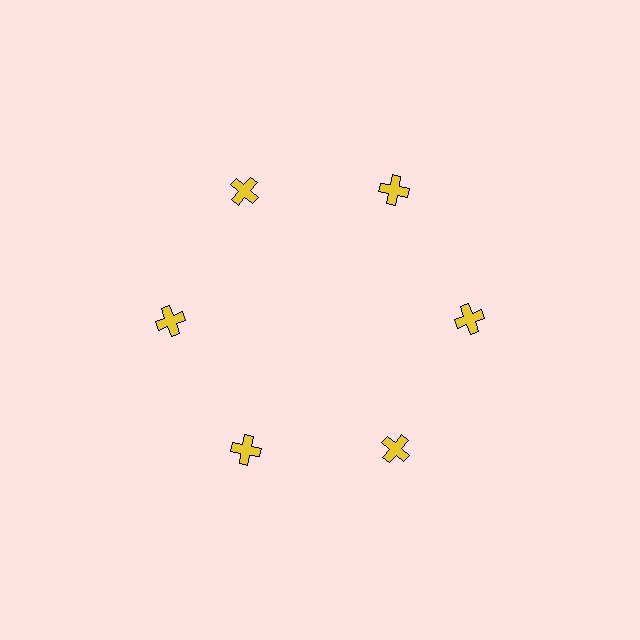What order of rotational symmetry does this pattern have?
This pattern has 6-fold rotational symmetry.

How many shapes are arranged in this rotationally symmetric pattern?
There are 6 shapes, arranged in 6 groups of 1.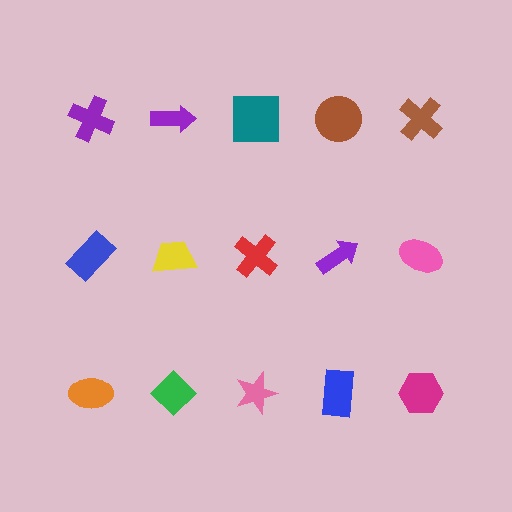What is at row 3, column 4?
A blue rectangle.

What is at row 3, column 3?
A pink star.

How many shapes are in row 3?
5 shapes.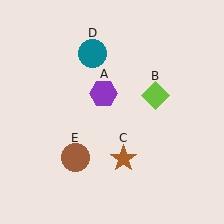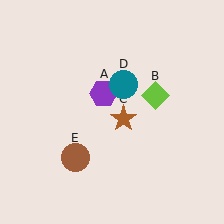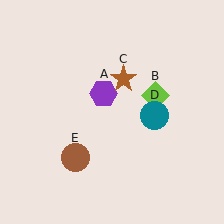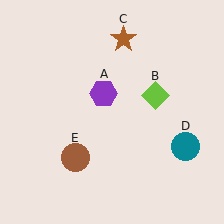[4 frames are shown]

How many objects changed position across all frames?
2 objects changed position: brown star (object C), teal circle (object D).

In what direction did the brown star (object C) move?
The brown star (object C) moved up.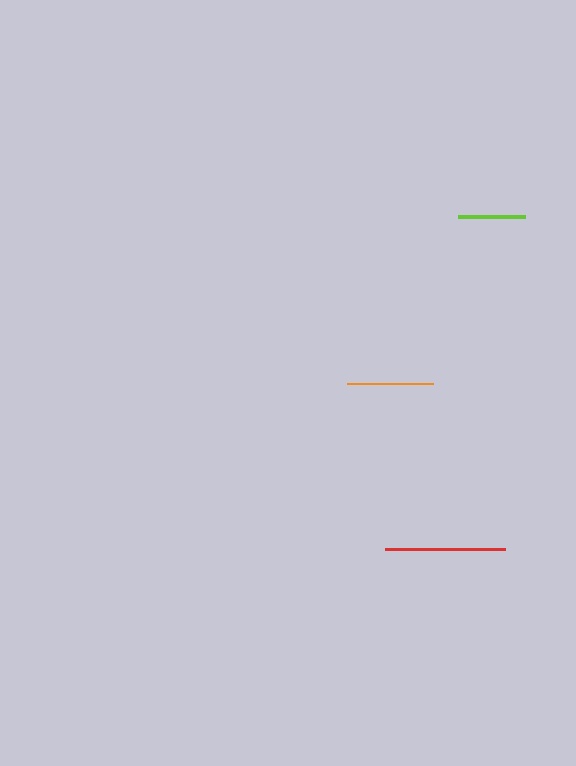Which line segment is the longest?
The red line is the longest at approximately 120 pixels.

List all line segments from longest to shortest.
From longest to shortest: red, orange, lime.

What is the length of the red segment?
The red segment is approximately 120 pixels long.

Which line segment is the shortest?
The lime line is the shortest at approximately 67 pixels.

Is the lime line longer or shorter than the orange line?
The orange line is longer than the lime line.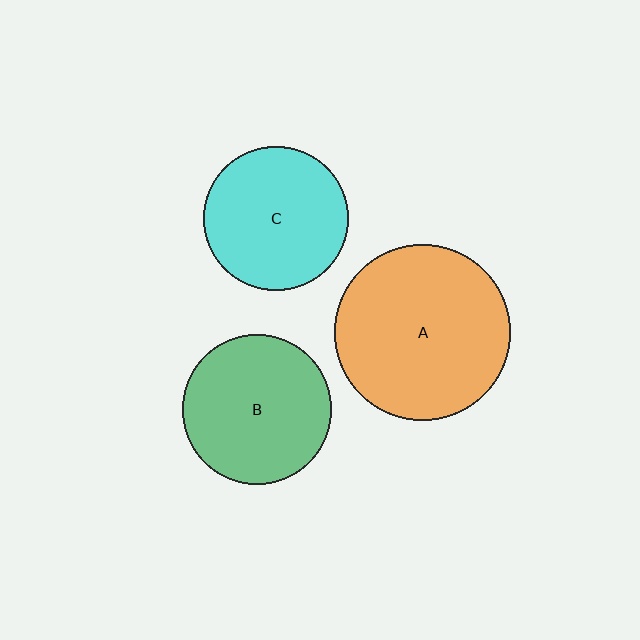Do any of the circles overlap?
No, none of the circles overlap.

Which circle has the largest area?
Circle A (orange).